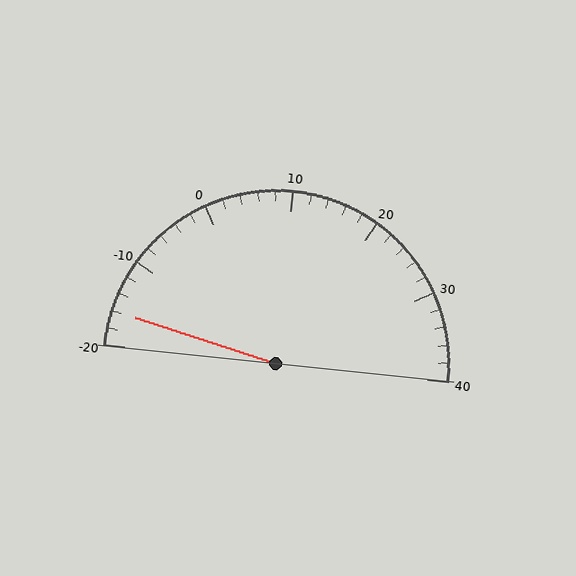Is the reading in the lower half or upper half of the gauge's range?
The reading is in the lower half of the range (-20 to 40).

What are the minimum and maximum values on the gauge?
The gauge ranges from -20 to 40.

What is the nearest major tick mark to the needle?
The nearest major tick mark is -20.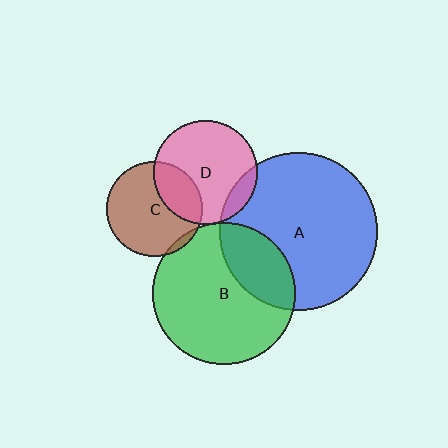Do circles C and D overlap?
Yes.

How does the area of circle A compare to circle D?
Approximately 2.3 times.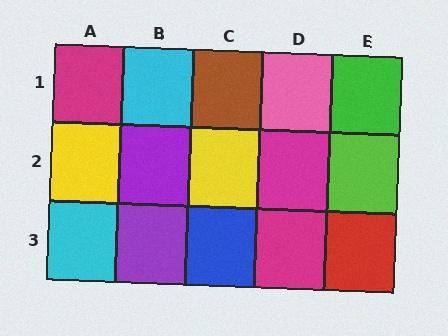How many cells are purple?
2 cells are purple.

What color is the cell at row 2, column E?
Lime.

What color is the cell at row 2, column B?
Purple.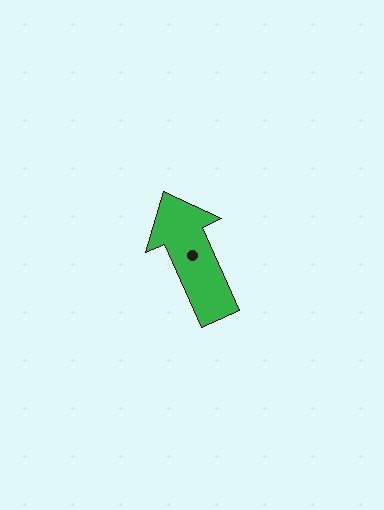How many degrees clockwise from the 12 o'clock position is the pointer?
Approximately 336 degrees.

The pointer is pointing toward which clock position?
Roughly 11 o'clock.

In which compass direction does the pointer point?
Northwest.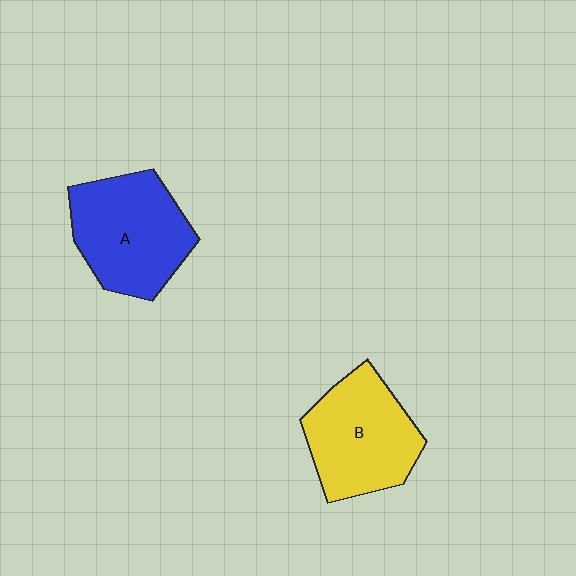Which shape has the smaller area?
Shape B (yellow).